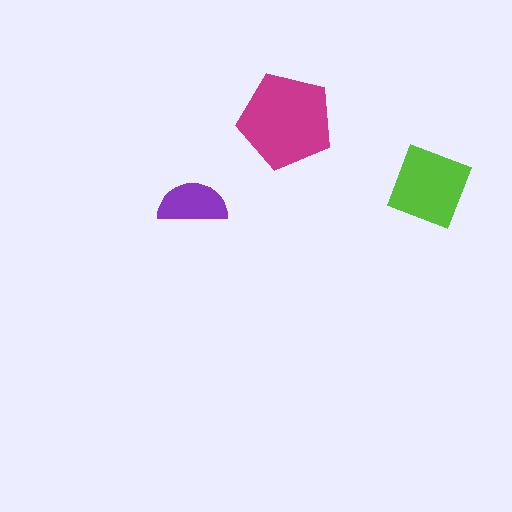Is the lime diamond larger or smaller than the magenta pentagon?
Smaller.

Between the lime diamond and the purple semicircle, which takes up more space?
The lime diamond.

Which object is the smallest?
The purple semicircle.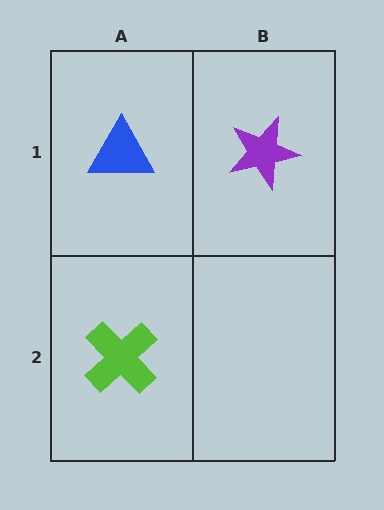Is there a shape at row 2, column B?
No, that cell is empty.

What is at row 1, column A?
A blue triangle.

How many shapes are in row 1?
2 shapes.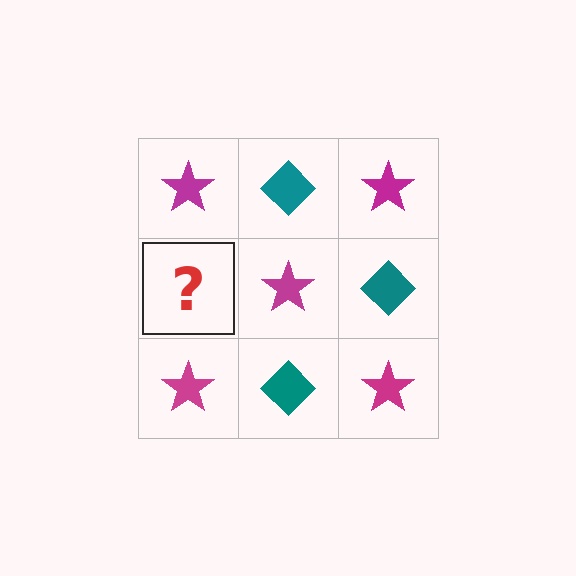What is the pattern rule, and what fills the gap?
The rule is that it alternates magenta star and teal diamond in a checkerboard pattern. The gap should be filled with a teal diamond.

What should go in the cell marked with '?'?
The missing cell should contain a teal diamond.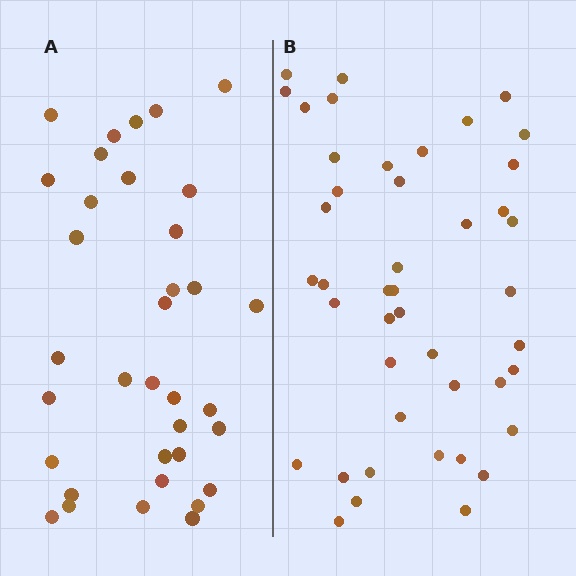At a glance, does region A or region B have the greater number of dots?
Region B (the right region) has more dots.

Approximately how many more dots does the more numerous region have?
Region B has roughly 8 or so more dots than region A.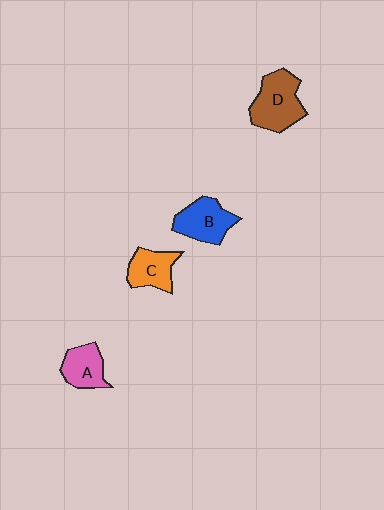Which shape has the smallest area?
Shape A (pink).